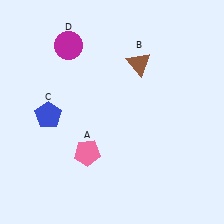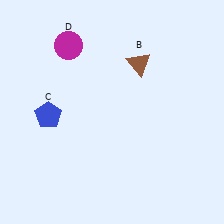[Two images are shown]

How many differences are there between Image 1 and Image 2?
There is 1 difference between the two images.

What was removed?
The pink pentagon (A) was removed in Image 2.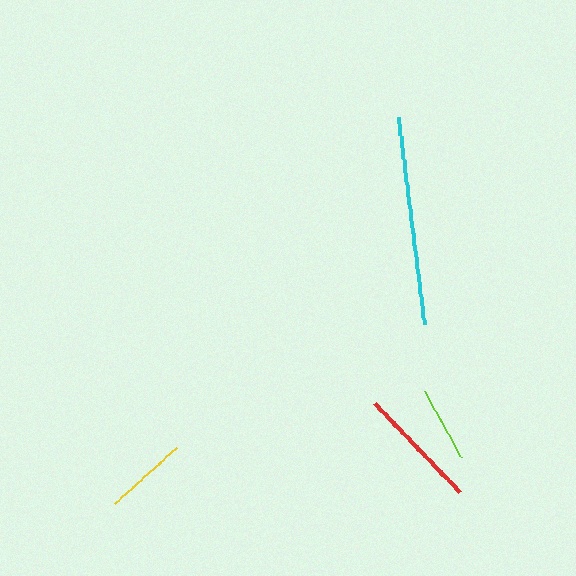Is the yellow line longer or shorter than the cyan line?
The cyan line is longer than the yellow line.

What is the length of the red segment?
The red segment is approximately 122 pixels long.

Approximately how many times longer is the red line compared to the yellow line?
The red line is approximately 1.5 times the length of the yellow line.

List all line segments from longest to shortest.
From longest to shortest: cyan, red, yellow, lime.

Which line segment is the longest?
The cyan line is the longest at approximately 208 pixels.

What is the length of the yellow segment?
The yellow segment is approximately 84 pixels long.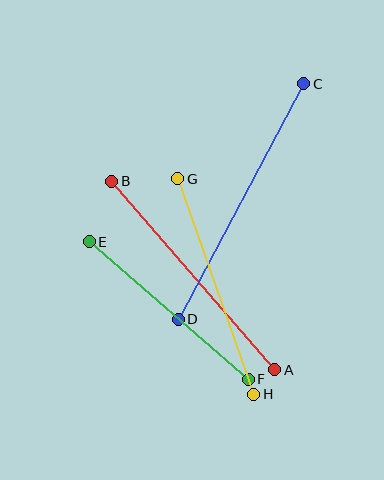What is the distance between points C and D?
The distance is approximately 267 pixels.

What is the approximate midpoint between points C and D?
The midpoint is at approximately (241, 202) pixels.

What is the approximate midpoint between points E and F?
The midpoint is at approximately (169, 311) pixels.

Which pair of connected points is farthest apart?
Points C and D are farthest apart.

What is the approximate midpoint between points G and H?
The midpoint is at approximately (216, 286) pixels.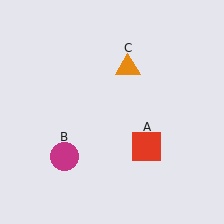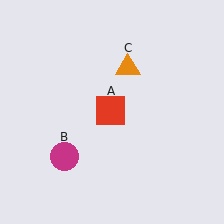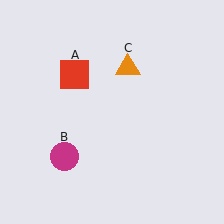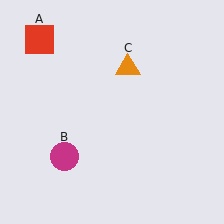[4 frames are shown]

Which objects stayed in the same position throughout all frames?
Magenta circle (object B) and orange triangle (object C) remained stationary.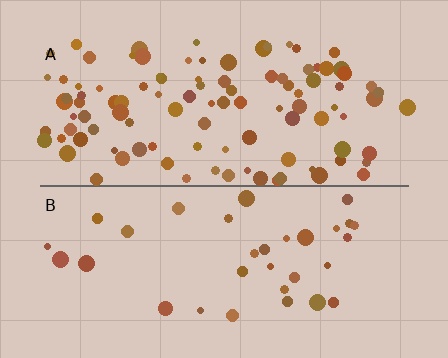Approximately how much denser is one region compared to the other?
Approximately 3.2× — region A over region B.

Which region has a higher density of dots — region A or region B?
A (the top).